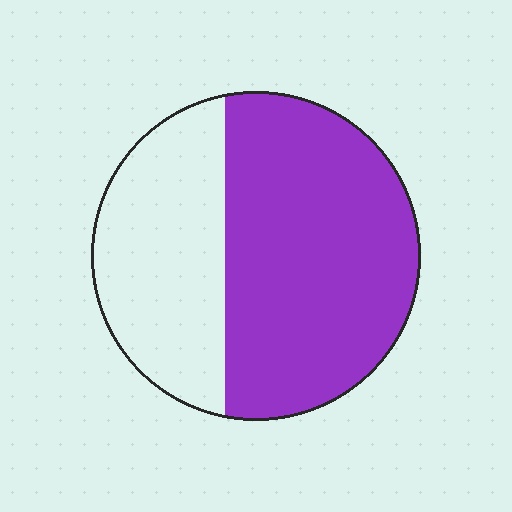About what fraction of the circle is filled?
About five eighths (5/8).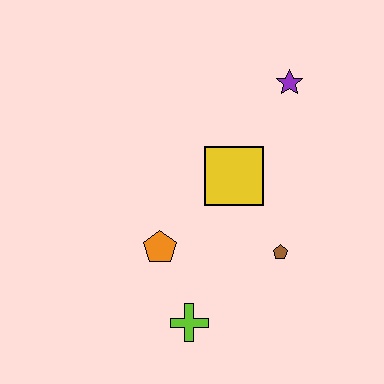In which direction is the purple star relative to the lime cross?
The purple star is above the lime cross.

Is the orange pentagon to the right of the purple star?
No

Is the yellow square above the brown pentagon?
Yes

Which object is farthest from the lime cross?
The purple star is farthest from the lime cross.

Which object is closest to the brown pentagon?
The yellow square is closest to the brown pentagon.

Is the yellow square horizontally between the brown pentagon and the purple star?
No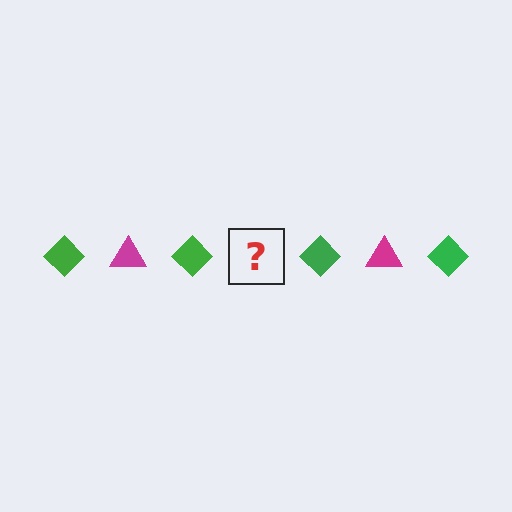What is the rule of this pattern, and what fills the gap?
The rule is that the pattern alternates between green diamond and magenta triangle. The gap should be filled with a magenta triangle.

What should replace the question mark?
The question mark should be replaced with a magenta triangle.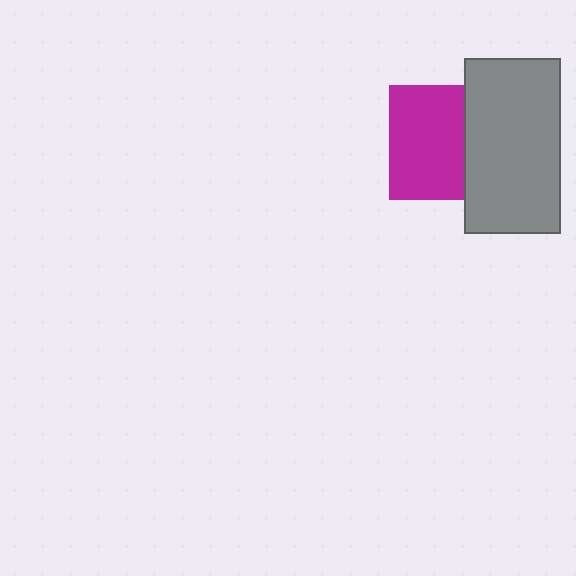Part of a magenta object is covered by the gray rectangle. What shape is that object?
It is a square.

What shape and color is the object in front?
The object in front is a gray rectangle.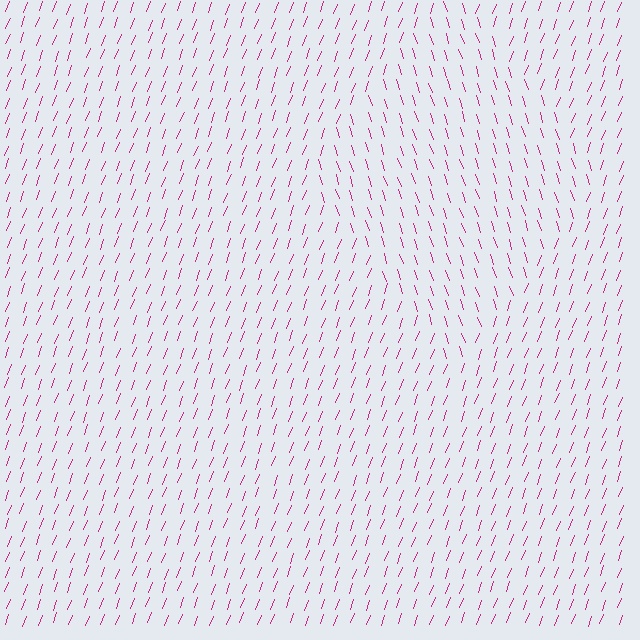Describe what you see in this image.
The image is filled with small magenta line segments. A diamond region in the image has lines oriented differently from the surrounding lines, creating a visible texture boundary.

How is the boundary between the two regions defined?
The boundary is defined purely by a change in line orientation (approximately 39 degrees difference). All lines are the same color and thickness.